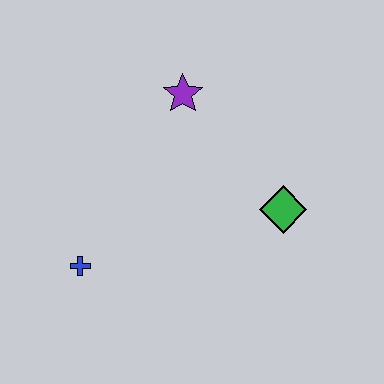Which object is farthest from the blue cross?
The green diamond is farthest from the blue cross.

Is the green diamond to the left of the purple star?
No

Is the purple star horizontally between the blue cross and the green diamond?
Yes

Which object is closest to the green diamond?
The purple star is closest to the green diamond.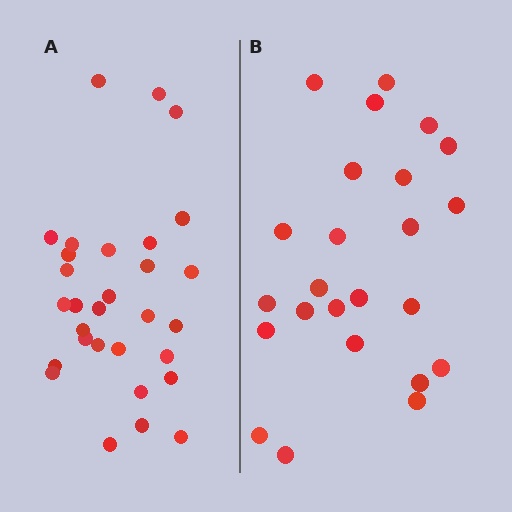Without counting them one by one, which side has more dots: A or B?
Region A (the left region) has more dots.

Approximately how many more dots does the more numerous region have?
Region A has about 6 more dots than region B.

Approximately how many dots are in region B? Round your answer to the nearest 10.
About 20 dots. (The exact count is 24, which rounds to 20.)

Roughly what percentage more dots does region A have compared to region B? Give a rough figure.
About 25% more.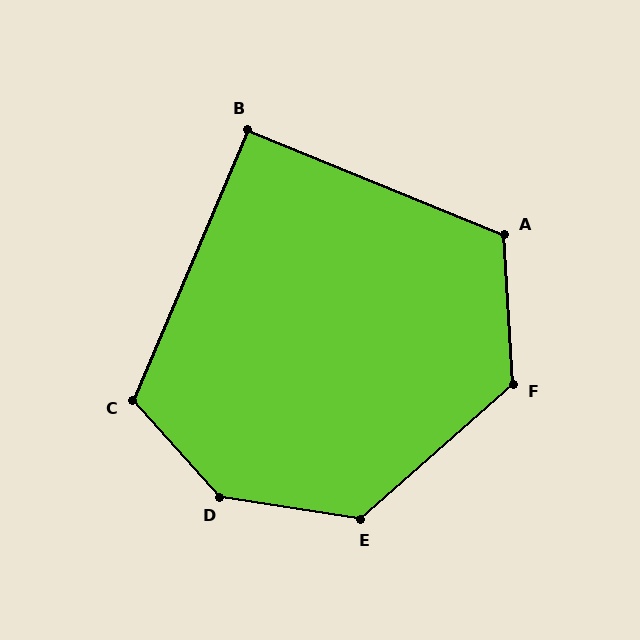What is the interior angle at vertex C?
Approximately 115 degrees (obtuse).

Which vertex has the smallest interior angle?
B, at approximately 91 degrees.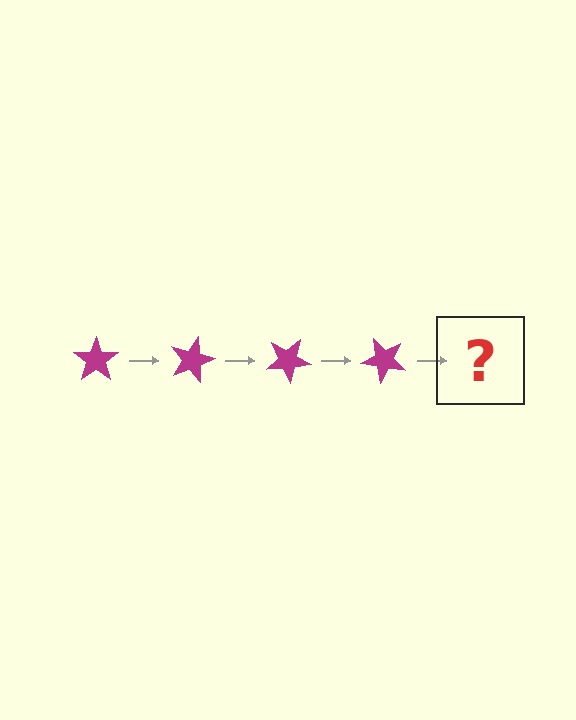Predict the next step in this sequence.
The next step is a magenta star rotated 60 degrees.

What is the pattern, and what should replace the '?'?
The pattern is that the star rotates 15 degrees each step. The '?' should be a magenta star rotated 60 degrees.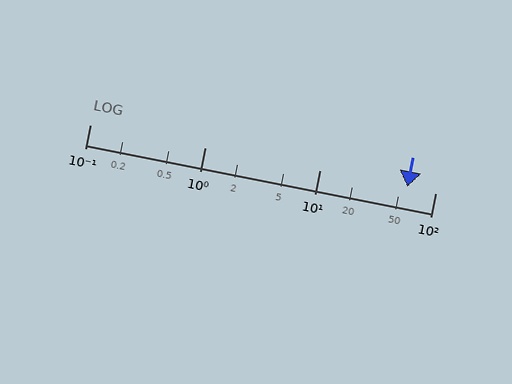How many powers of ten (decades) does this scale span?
The scale spans 3 decades, from 0.1 to 100.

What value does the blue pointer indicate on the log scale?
The pointer indicates approximately 57.